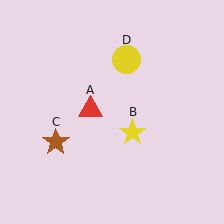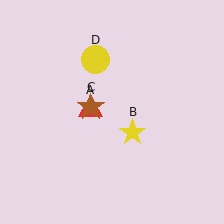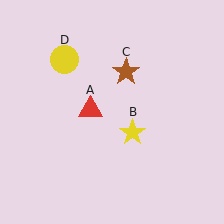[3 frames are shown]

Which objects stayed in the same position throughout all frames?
Red triangle (object A) and yellow star (object B) remained stationary.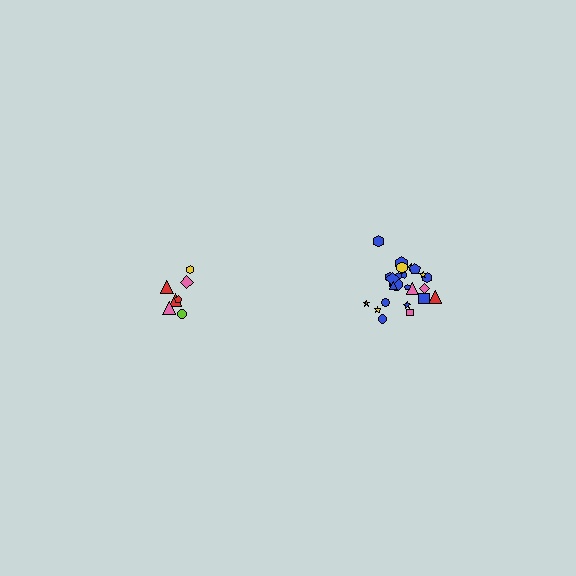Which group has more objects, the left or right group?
The right group.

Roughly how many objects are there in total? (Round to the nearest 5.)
Roughly 30 objects in total.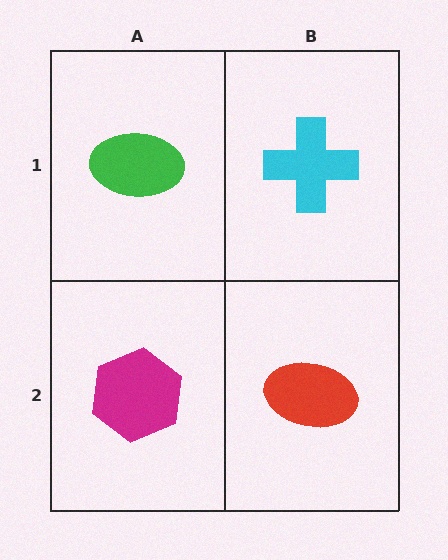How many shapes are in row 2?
2 shapes.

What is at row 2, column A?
A magenta hexagon.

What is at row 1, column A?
A green ellipse.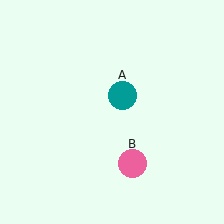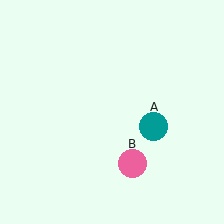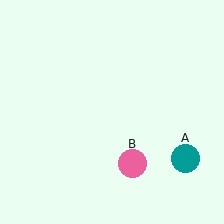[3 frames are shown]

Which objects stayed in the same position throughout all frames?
Pink circle (object B) remained stationary.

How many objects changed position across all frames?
1 object changed position: teal circle (object A).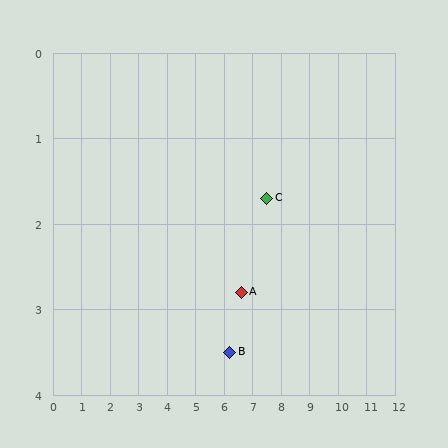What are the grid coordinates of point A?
Point A is at approximately (6.6, 2.8).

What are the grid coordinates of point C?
Point C is at approximately (7.5, 1.7).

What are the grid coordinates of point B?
Point B is at approximately (6.2, 3.5).